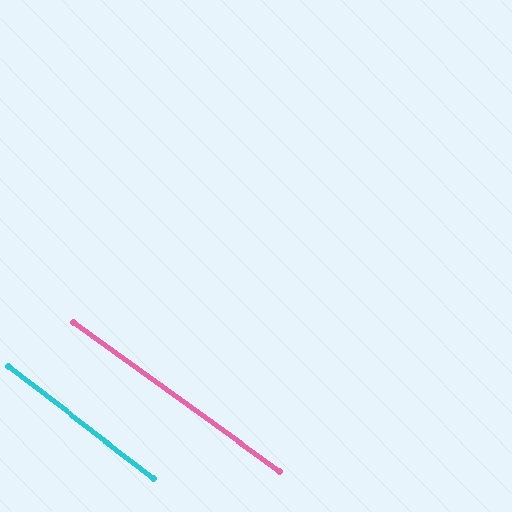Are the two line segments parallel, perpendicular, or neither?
Parallel — their directions differ by only 1.5°.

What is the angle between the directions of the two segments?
Approximately 2 degrees.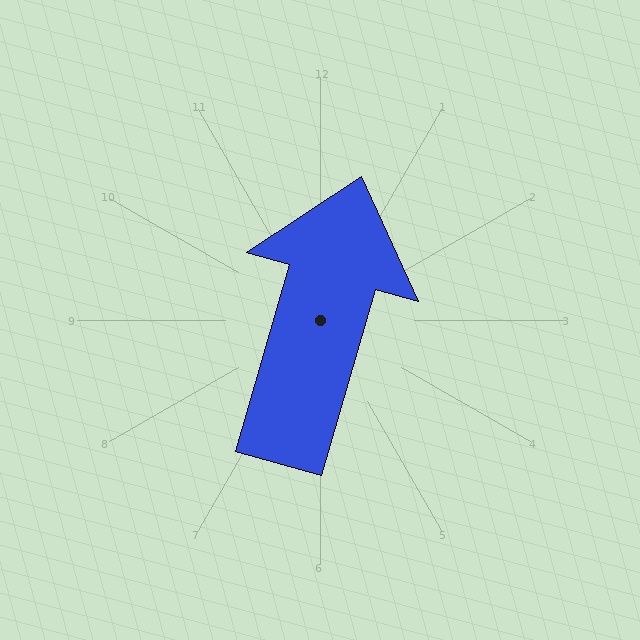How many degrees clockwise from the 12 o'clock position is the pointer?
Approximately 16 degrees.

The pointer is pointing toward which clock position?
Roughly 1 o'clock.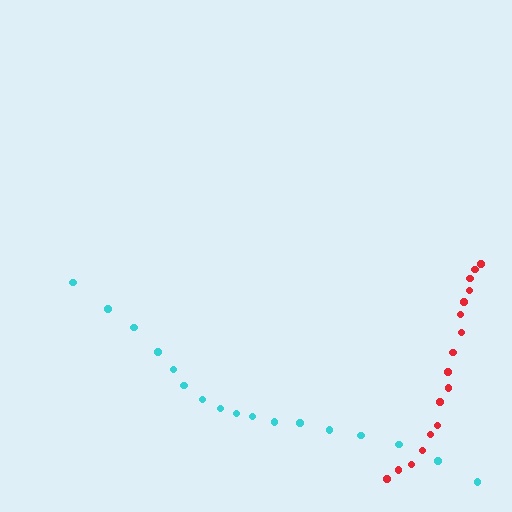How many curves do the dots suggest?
There are 2 distinct paths.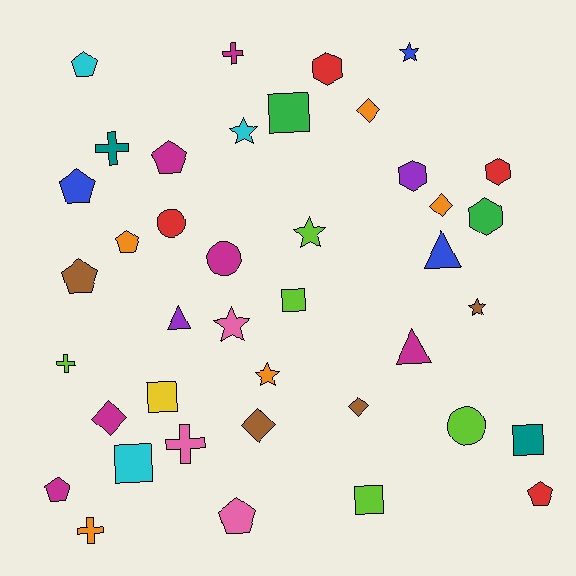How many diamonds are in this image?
There are 5 diamonds.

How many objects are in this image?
There are 40 objects.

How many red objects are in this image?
There are 4 red objects.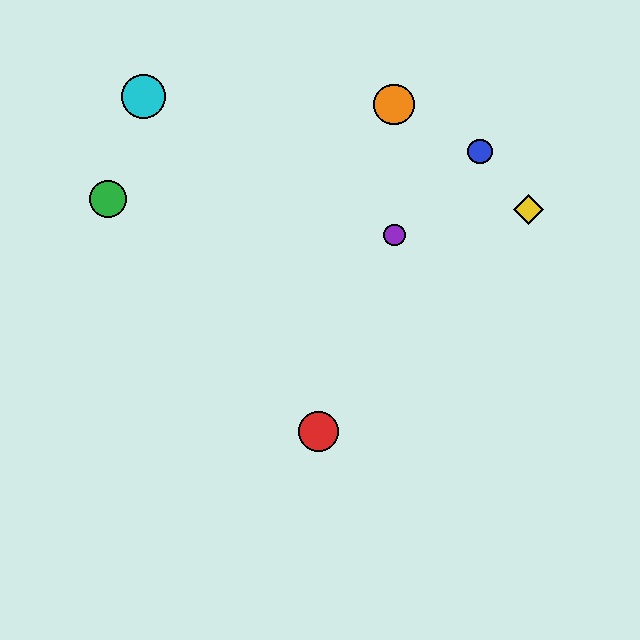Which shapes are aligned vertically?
The purple circle, the orange circle are aligned vertically.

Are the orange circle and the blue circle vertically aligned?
No, the orange circle is at x≈394 and the blue circle is at x≈480.